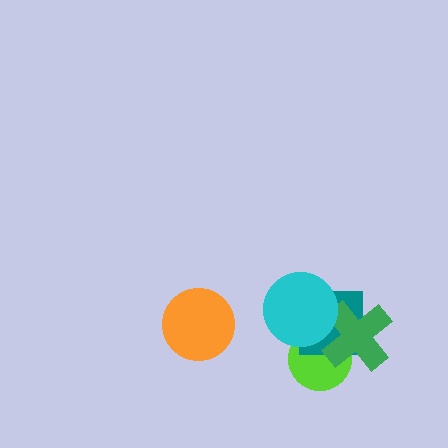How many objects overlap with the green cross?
3 objects overlap with the green cross.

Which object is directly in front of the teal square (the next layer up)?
The green cross is directly in front of the teal square.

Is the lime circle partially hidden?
Yes, it is partially covered by another shape.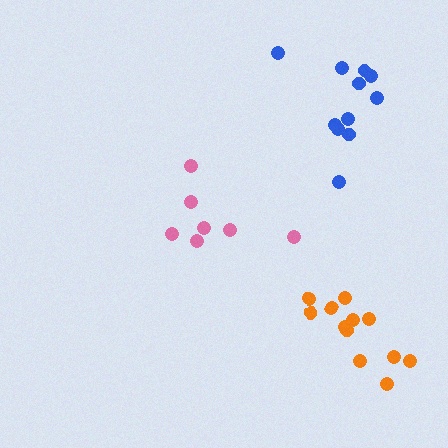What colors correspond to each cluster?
The clusters are colored: orange, blue, pink.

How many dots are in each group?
Group 1: 12 dots, Group 2: 11 dots, Group 3: 7 dots (30 total).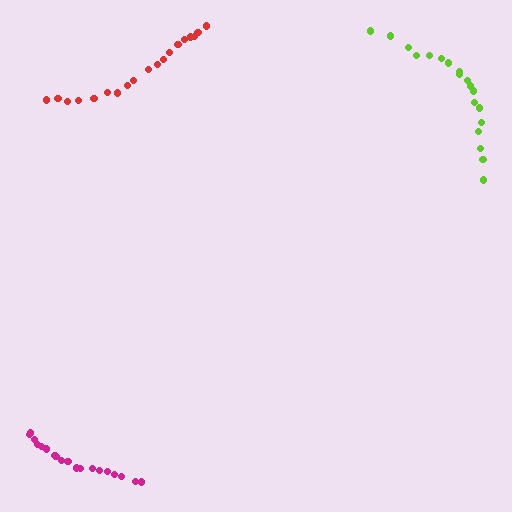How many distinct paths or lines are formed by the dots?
There are 3 distinct paths.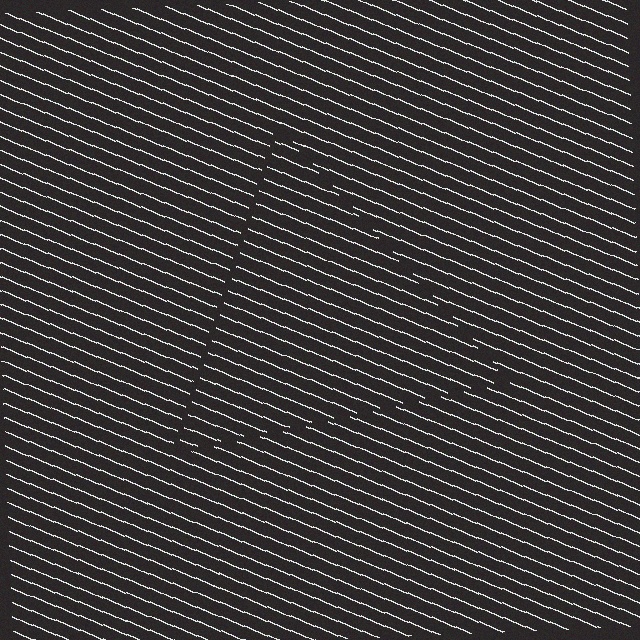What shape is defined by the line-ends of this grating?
An illusory triangle. The interior of the shape contains the same grating, shifted by half a period — the contour is defined by the phase discontinuity where line-ends from the inner and outer gratings abut.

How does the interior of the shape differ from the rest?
The interior of the shape contains the same grating, shifted by half a period — the contour is defined by the phase discontinuity where line-ends from the inner and outer gratings abut.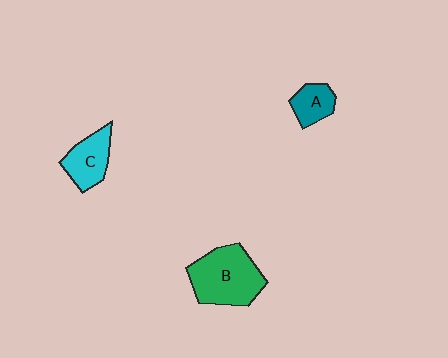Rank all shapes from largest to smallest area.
From largest to smallest: B (green), C (cyan), A (teal).